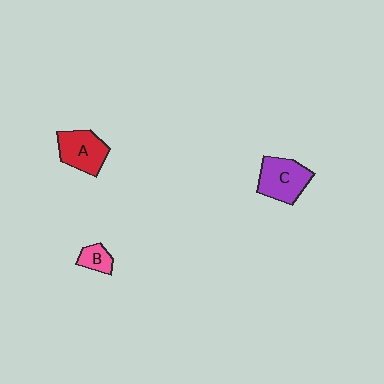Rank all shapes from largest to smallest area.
From largest to smallest: C (purple), A (red), B (pink).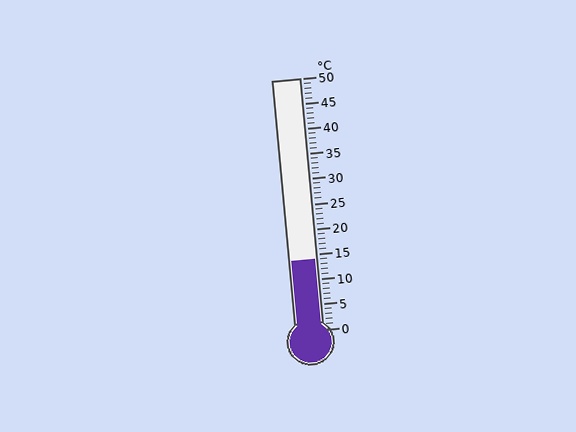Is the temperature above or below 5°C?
The temperature is above 5°C.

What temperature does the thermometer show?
The thermometer shows approximately 14°C.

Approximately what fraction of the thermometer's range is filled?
The thermometer is filled to approximately 30% of its range.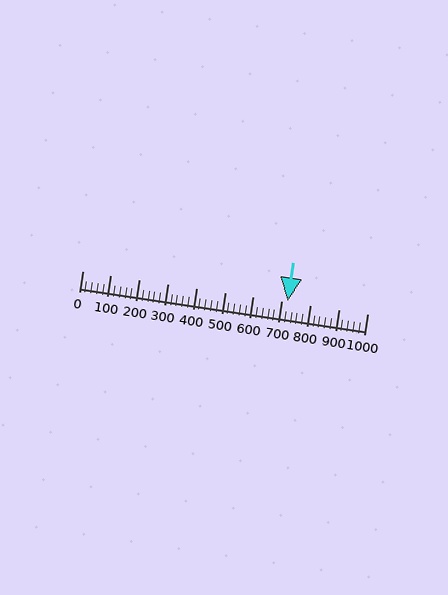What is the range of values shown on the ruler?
The ruler shows values from 0 to 1000.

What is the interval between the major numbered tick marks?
The major tick marks are spaced 100 units apart.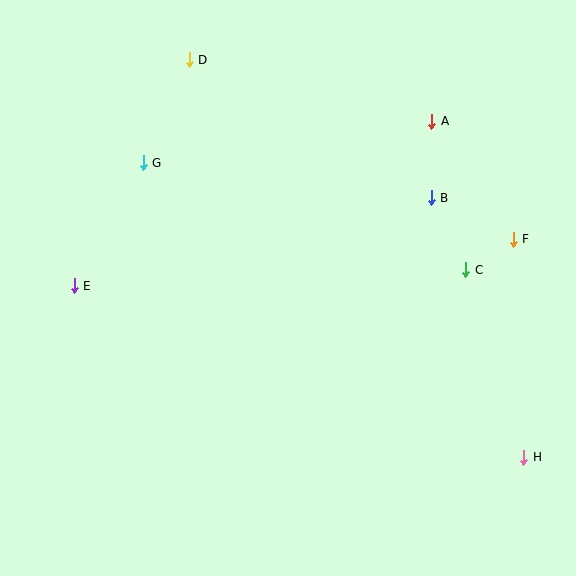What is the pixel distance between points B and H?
The distance between B and H is 275 pixels.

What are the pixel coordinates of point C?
Point C is at (466, 270).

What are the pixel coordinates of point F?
Point F is at (513, 239).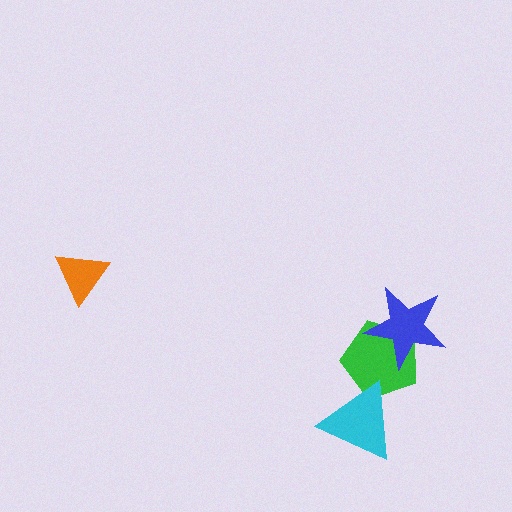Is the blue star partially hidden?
No, no other shape covers it.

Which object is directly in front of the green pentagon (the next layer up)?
The blue star is directly in front of the green pentagon.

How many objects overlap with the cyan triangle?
1 object overlaps with the cyan triangle.